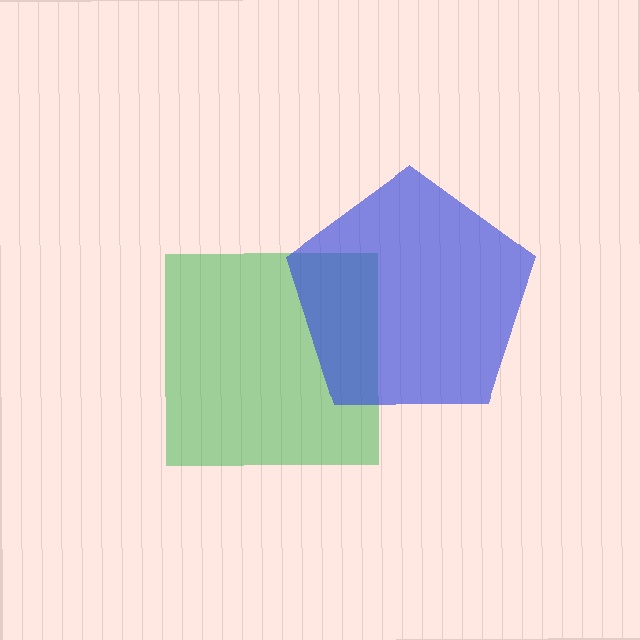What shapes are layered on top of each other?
The layered shapes are: a green square, a blue pentagon.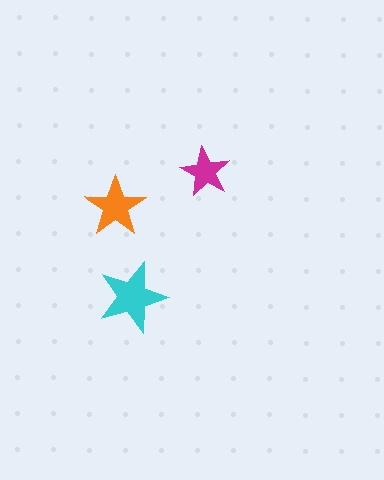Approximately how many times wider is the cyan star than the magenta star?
About 1.5 times wider.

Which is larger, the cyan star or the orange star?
The cyan one.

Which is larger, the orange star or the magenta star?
The orange one.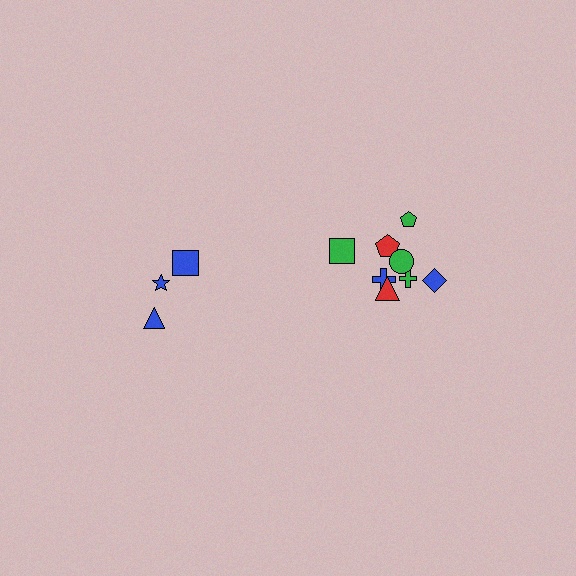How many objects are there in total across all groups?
There are 11 objects.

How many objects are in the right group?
There are 8 objects.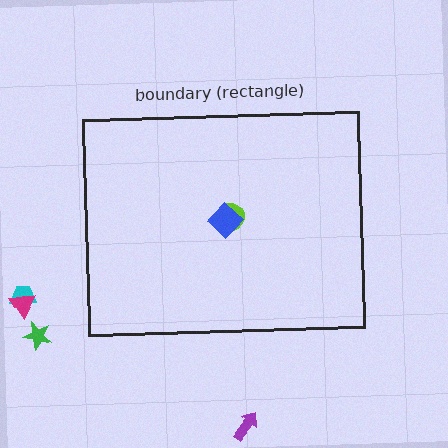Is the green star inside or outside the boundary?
Outside.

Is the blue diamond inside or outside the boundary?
Inside.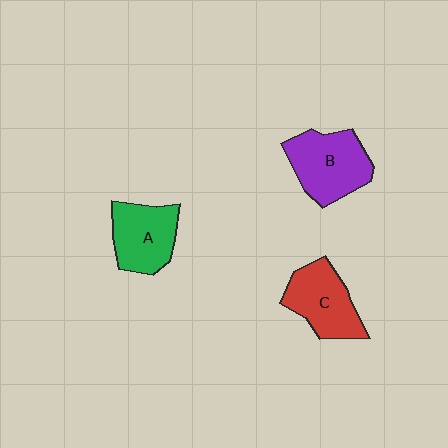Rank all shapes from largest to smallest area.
From largest to smallest: B (purple), C (red), A (green).